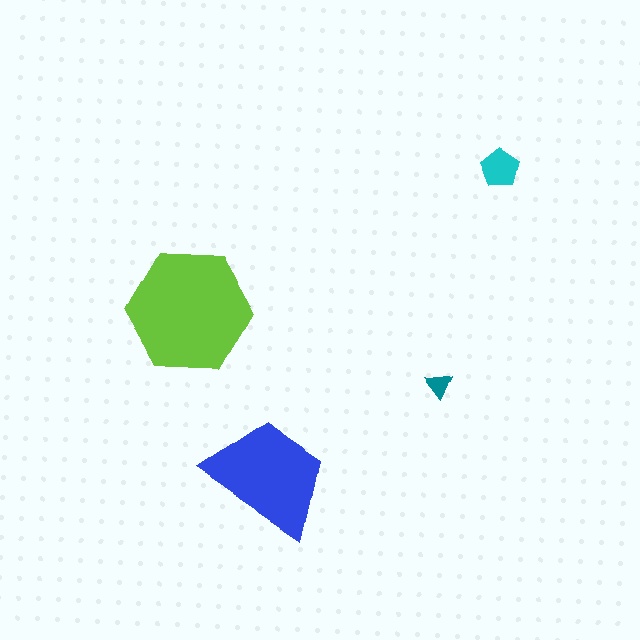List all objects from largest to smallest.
The lime hexagon, the blue trapezoid, the cyan pentagon, the teal triangle.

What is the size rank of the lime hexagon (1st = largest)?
1st.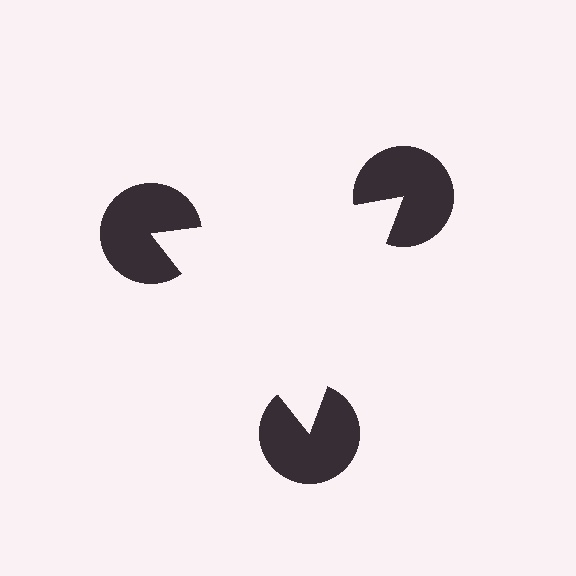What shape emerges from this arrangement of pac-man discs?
An illusory triangle — its edges are inferred from the aligned wedge cuts in the pac-man discs, not physically drawn.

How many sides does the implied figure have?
3 sides.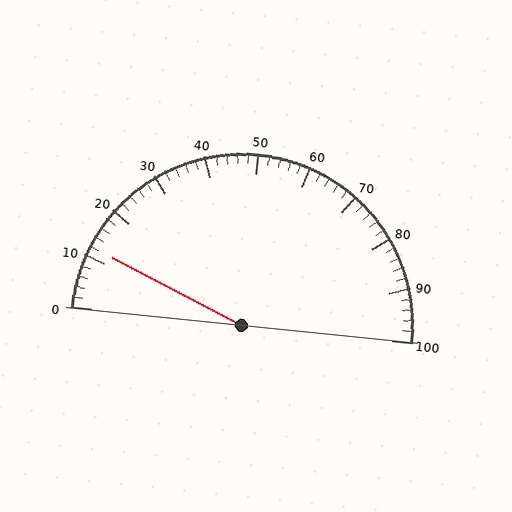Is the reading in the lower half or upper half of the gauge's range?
The reading is in the lower half of the range (0 to 100).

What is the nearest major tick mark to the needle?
The nearest major tick mark is 10.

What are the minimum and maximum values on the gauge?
The gauge ranges from 0 to 100.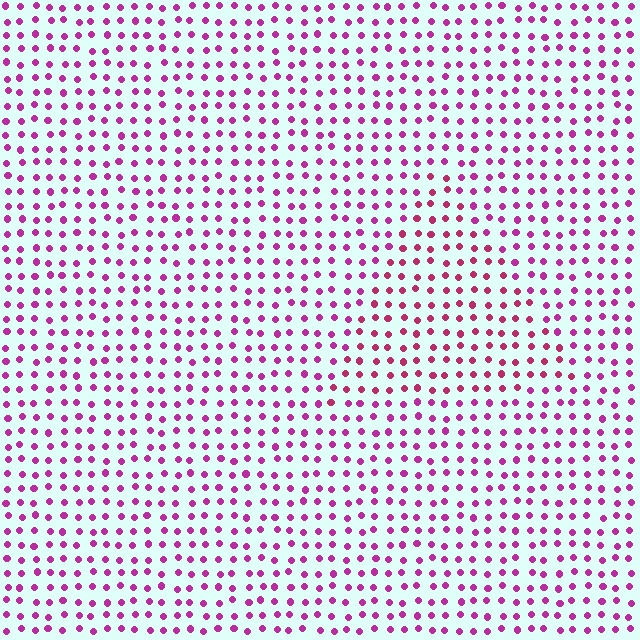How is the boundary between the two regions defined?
The boundary is defined purely by a slight shift in hue (about 23 degrees). Spacing, size, and orientation are identical on both sides.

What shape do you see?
I see a triangle.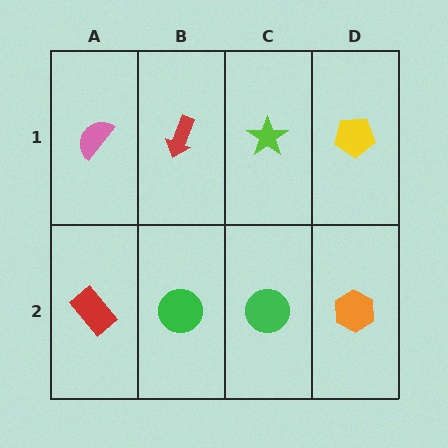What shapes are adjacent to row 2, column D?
A yellow pentagon (row 1, column D), a green circle (row 2, column C).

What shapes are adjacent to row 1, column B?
A green circle (row 2, column B), a pink semicircle (row 1, column A), a lime star (row 1, column C).